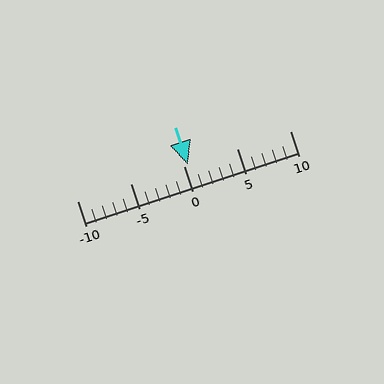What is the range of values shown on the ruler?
The ruler shows values from -10 to 10.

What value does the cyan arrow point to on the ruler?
The cyan arrow points to approximately 0.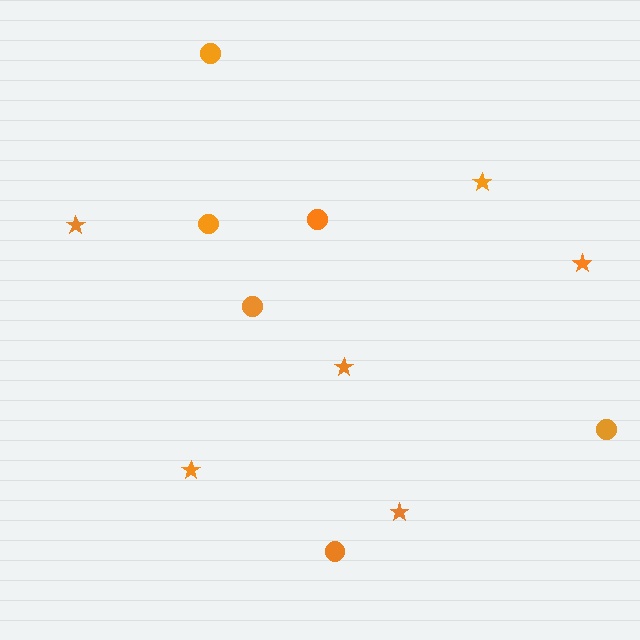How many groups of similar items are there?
There are 2 groups: one group of stars (6) and one group of circles (6).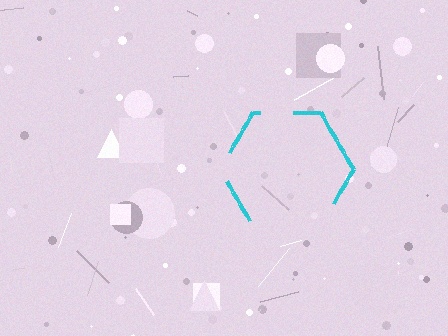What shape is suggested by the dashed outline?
The dashed outline suggests a hexagon.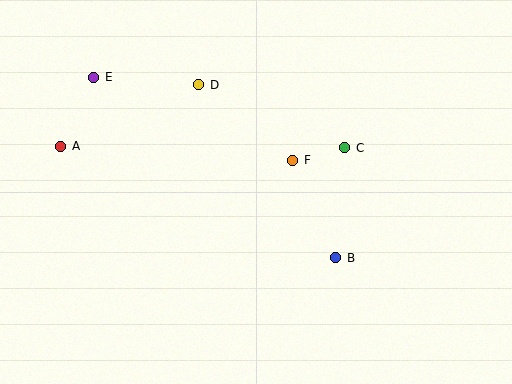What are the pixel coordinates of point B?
Point B is at (336, 258).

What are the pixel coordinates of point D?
Point D is at (199, 85).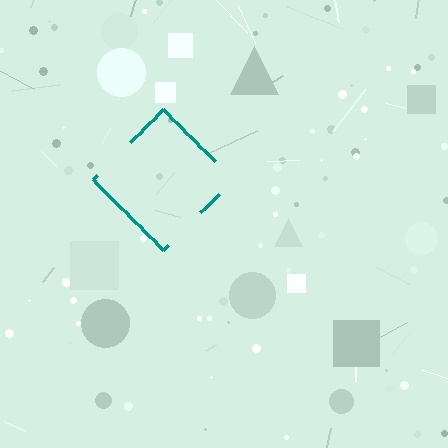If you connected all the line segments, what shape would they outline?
They would outline a diamond.